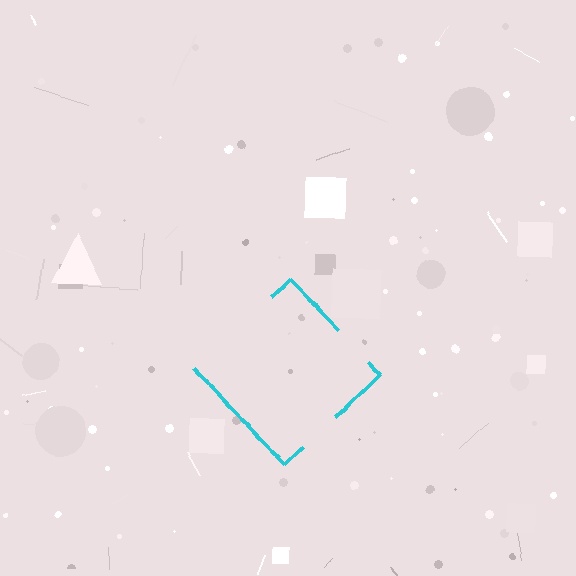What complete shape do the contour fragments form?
The contour fragments form a diamond.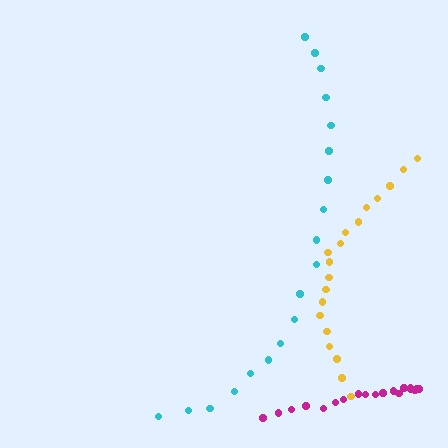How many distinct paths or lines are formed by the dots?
There are 3 distinct paths.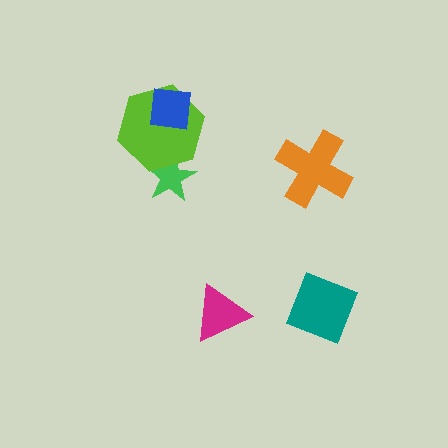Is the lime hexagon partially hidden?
Yes, it is partially covered by another shape.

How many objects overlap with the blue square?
1 object overlaps with the blue square.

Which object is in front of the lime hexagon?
The blue square is in front of the lime hexagon.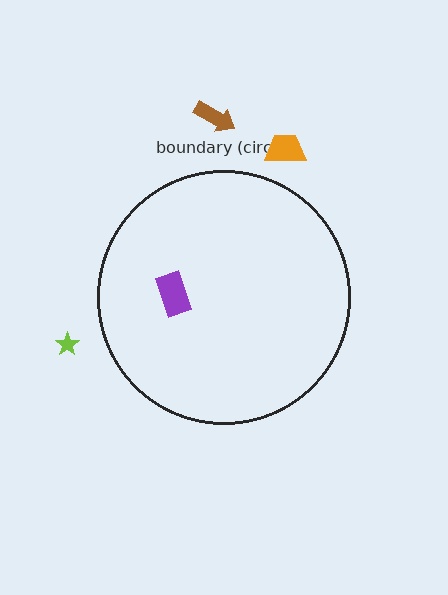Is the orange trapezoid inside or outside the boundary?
Outside.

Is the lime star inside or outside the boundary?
Outside.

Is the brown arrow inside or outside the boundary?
Outside.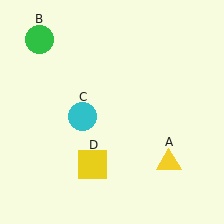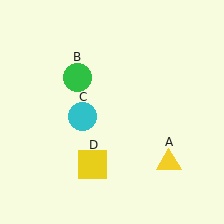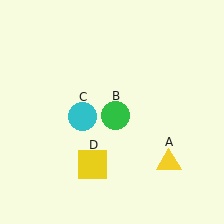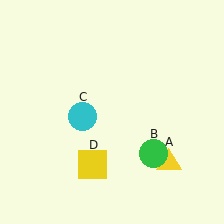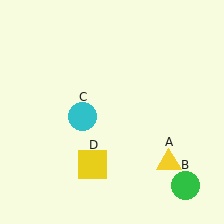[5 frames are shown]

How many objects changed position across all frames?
1 object changed position: green circle (object B).